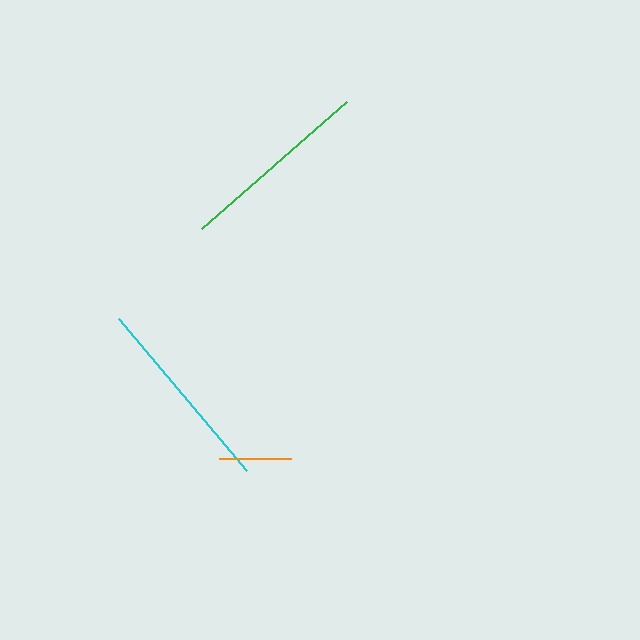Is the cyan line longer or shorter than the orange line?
The cyan line is longer than the orange line.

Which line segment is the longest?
The cyan line is the longest at approximately 200 pixels.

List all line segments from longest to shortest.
From longest to shortest: cyan, green, orange.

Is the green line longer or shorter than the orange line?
The green line is longer than the orange line.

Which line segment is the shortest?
The orange line is the shortest at approximately 72 pixels.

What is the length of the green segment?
The green segment is approximately 193 pixels long.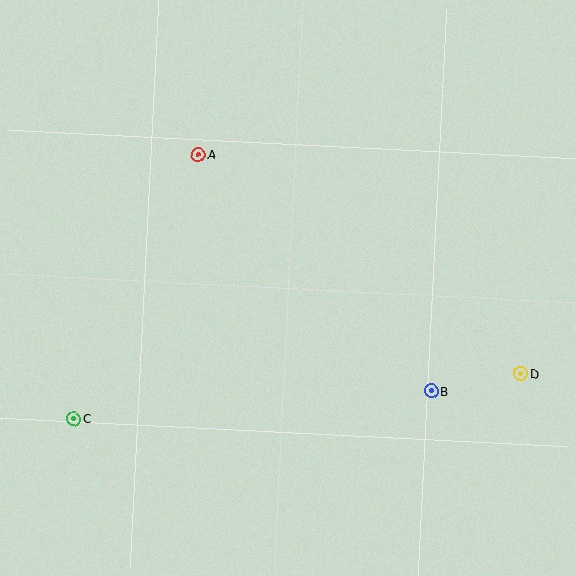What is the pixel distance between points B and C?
The distance between B and C is 358 pixels.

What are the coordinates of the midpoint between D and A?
The midpoint between D and A is at (360, 264).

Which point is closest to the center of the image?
Point A at (198, 154) is closest to the center.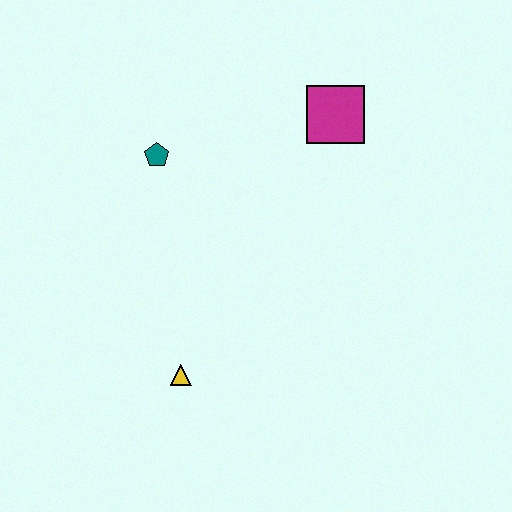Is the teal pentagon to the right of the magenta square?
No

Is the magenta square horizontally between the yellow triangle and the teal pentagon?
No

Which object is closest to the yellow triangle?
The teal pentagon is closest to the yellow triangle.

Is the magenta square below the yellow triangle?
No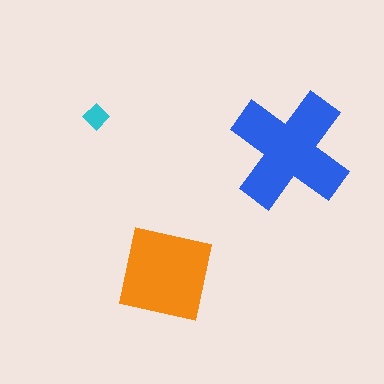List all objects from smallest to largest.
The cyan diamond, the orange square, the blue cross.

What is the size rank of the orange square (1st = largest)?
2nd.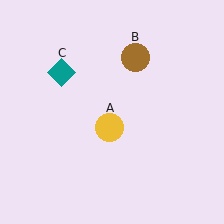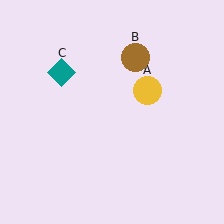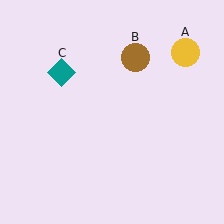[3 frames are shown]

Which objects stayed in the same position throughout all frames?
Brown circle (object B) and teal diamond (object C) remained stationary.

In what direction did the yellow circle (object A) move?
The yellow circle (object A) moved up and to the right.